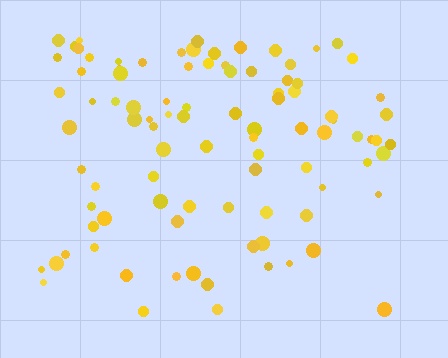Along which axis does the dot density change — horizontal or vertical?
Vertical.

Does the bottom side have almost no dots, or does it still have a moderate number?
Still a moderate number, just noticeably fewer than the top.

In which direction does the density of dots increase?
From bottom to top, with the top side densest.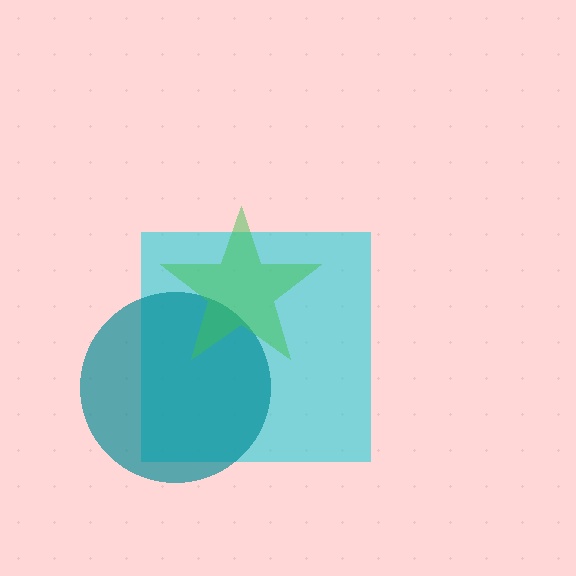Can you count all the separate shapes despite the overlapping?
Yes, there are 3 separate shapes.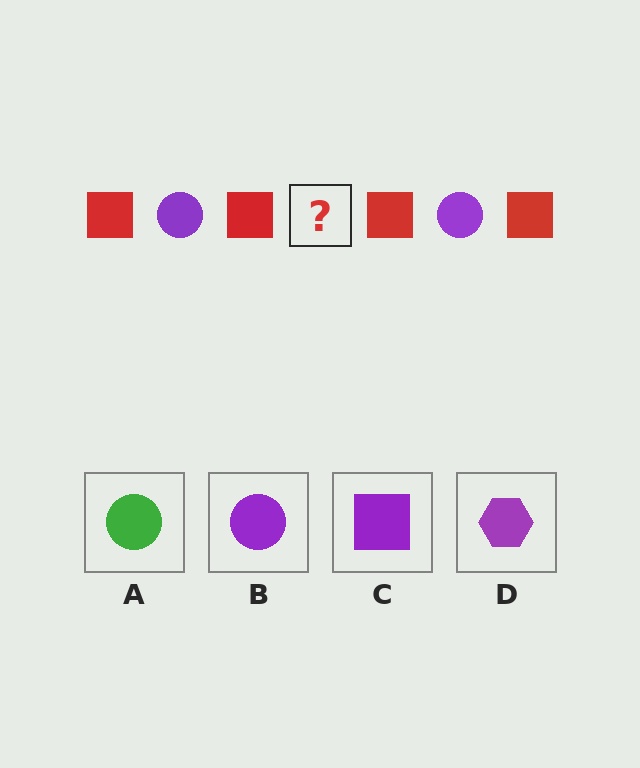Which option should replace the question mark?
Option B.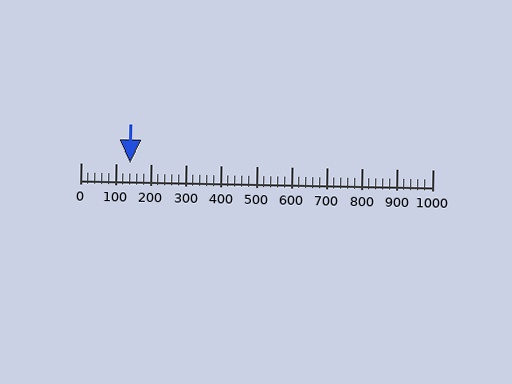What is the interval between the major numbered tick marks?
The major tick marks are spaced 100 units apart.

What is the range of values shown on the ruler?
The ruler shows values from 0 to 1000.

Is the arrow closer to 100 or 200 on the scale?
The arrow is closer to 100.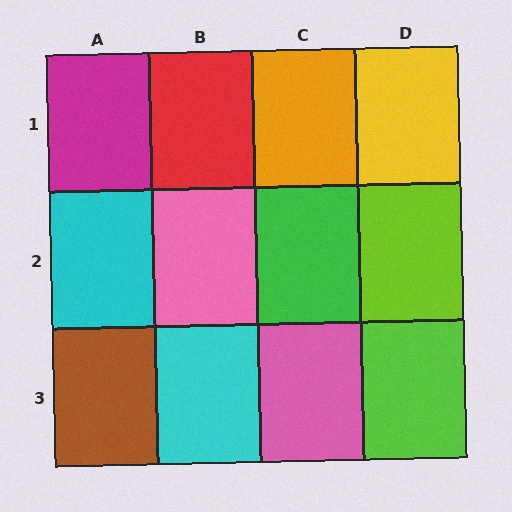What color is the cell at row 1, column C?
Orange.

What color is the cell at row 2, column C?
Green.